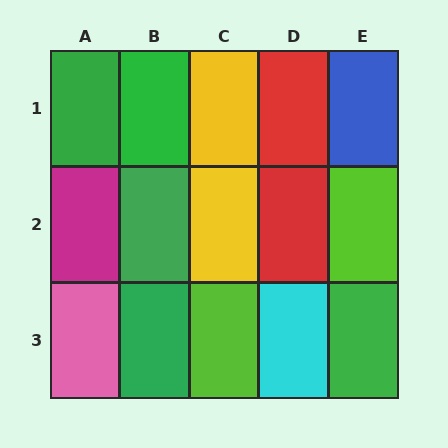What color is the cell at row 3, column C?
Lime.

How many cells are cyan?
1 cell is cyan.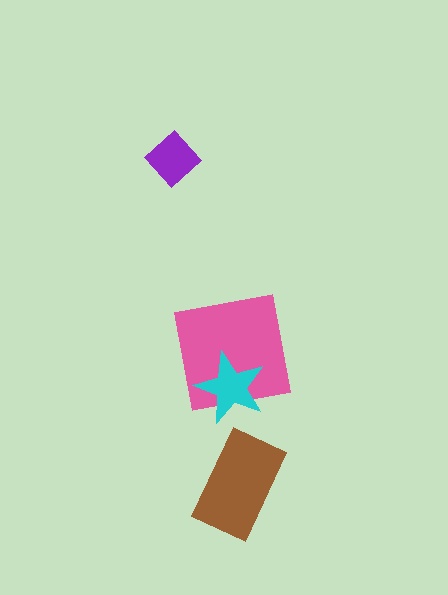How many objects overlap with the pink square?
1 object overlaps with the pink square.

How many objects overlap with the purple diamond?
0 objects overlap with the purple diamond.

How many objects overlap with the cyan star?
1 object overlaps with the cyan star.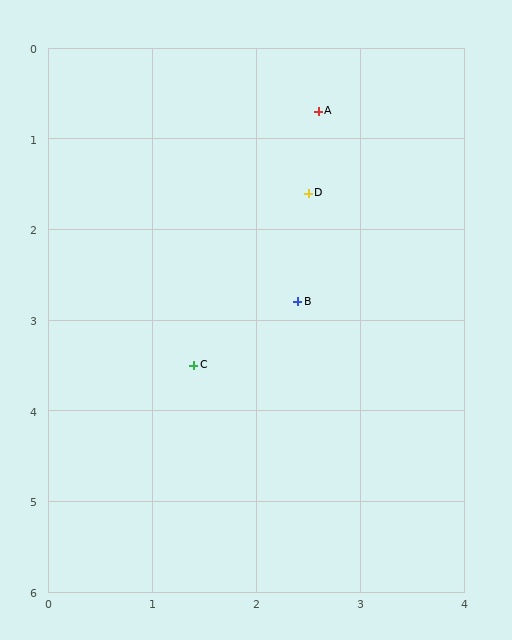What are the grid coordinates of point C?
Point C is at approximately (1.4, 3.5).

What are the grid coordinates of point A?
Point A is at approximately (2.6, 0.7).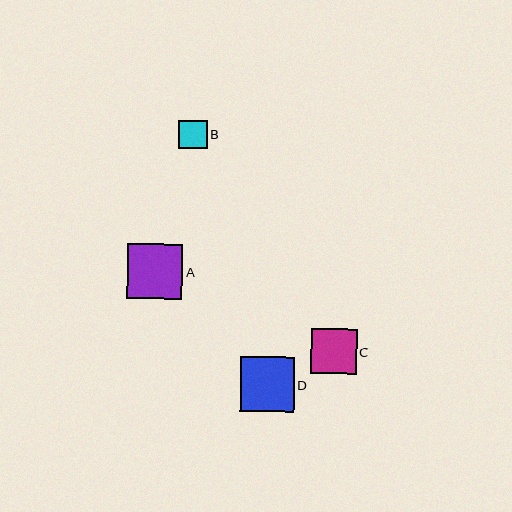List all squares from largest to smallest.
From largest to smallest: A, D, C, B.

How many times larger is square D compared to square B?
Square D is approximately 1.9 times the size of square B.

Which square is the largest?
Square A is the largest with a size of approximately 55 pixels.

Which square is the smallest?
Square B is the smallest with a size of approximately 29 pixels.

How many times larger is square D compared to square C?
Square D is approximately 1.2 times the size of square C.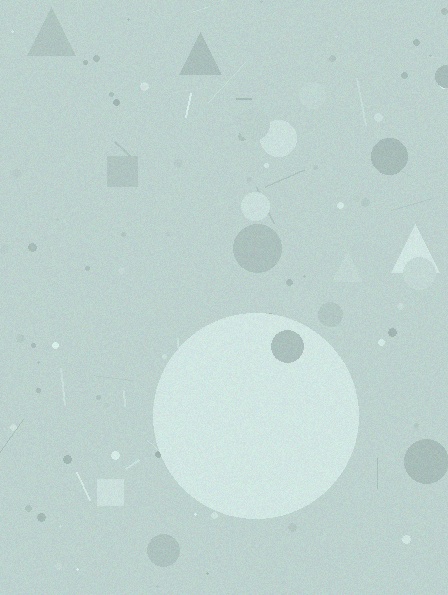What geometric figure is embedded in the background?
A circle is embedded in the background.